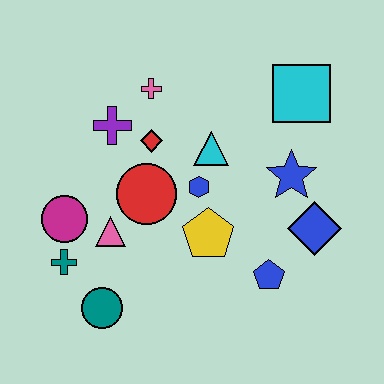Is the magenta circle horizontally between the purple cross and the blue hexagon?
No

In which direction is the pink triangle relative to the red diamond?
The pink triangle is below the red diamond.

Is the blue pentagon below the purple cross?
Yes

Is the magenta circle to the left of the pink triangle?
Yes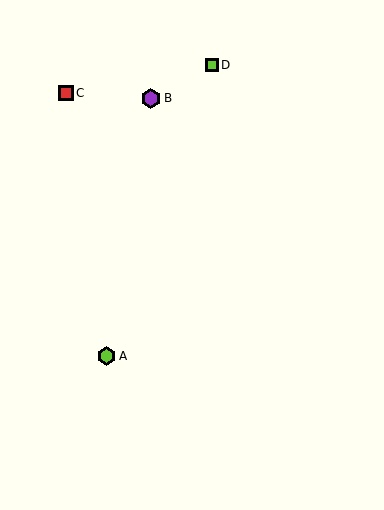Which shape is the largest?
The purple hexagon (labeled B) is the largest.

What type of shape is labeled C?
Shape C is a red square.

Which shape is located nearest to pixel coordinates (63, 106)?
The red square (labeled C) at (66, 93) is nearest to that location.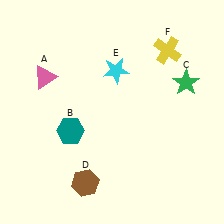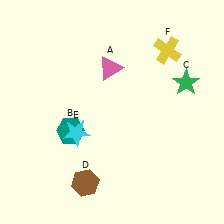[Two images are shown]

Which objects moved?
The objects that moved are: the pink triangle (A), the cyan star (E).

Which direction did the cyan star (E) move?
The cyan star (E) moved down.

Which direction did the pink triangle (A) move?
The pink triangle (A) moved right.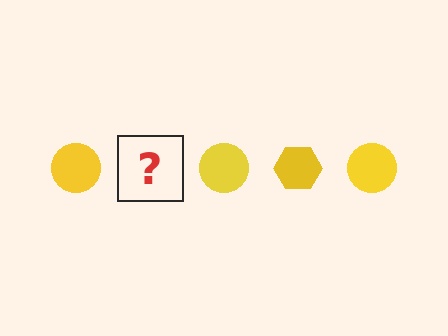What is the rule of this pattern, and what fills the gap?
The rule is that the pattern cycles through circle, hexagon shapes in yellow. The gap should be filled with a yellow hexagon.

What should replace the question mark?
The question mark should be replaced with a yellow hexagon.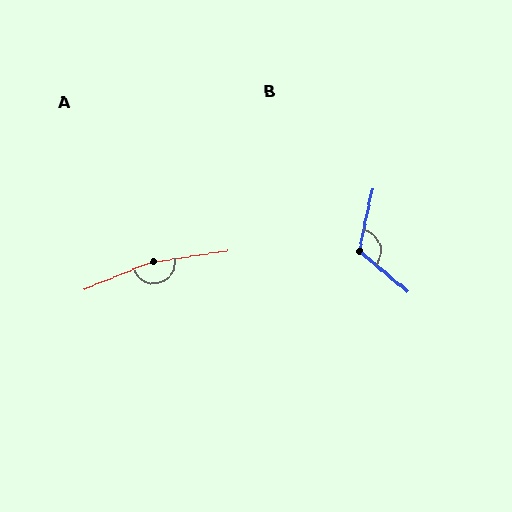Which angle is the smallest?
B, at approximately 118 degrees.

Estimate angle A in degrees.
Approximately 166 degrees.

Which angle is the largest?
A, at approximately 166 degrees.